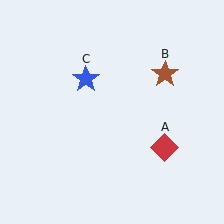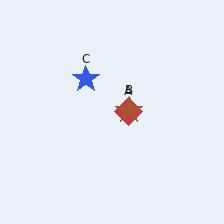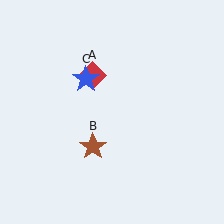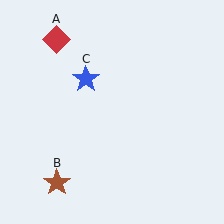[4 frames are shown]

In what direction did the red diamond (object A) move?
The red diamond (object A) moved up and to the left.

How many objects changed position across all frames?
2 objects changed position: red diamond (object A), brown star (object B).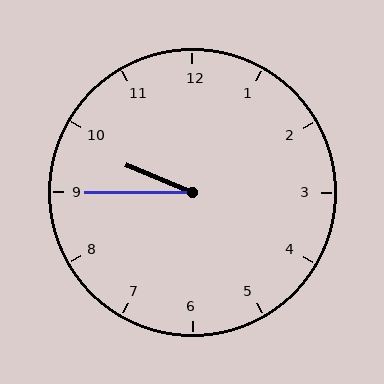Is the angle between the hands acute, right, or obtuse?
It is acute.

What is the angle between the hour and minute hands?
Approximately 22 degrees.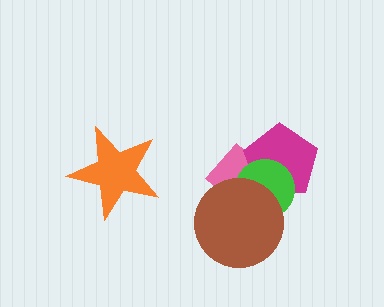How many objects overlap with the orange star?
0 objects overlap with the orange star.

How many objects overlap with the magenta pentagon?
3 objects overlap with the magenta pentagon.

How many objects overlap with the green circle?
3 objects overlap with the green circle.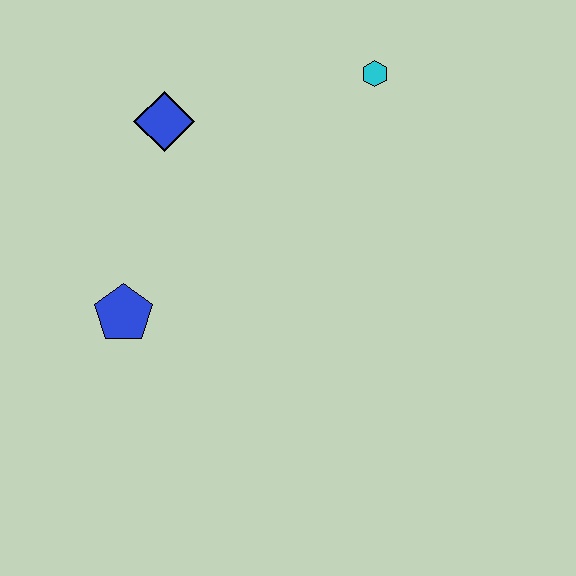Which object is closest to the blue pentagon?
The blue diamond is closest to the blue pentagon.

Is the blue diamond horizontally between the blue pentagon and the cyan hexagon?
Yes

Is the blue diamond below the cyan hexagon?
Yes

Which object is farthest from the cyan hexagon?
The blue pentagon is farthest from the cyan hexagon.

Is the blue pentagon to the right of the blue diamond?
No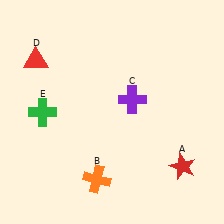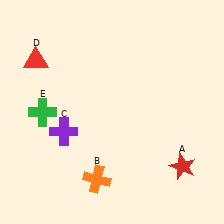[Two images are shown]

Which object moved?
The purple cross (C) moved left.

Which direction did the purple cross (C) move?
The purple cross (C) moved left.